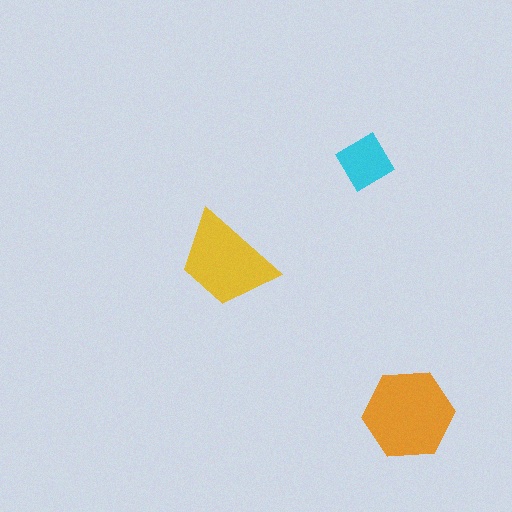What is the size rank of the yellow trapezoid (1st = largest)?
2nd.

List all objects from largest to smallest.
The orange hexagon, the yellow trapezoid, the cyan diamond.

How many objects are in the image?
There are 3 objects in the image.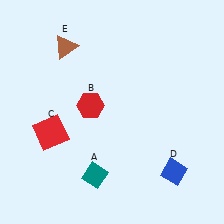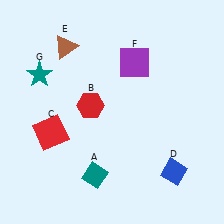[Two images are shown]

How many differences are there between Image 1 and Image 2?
There are 2 differences between the two images.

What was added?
A purple square (F), a teal star (G) were added in Image 2.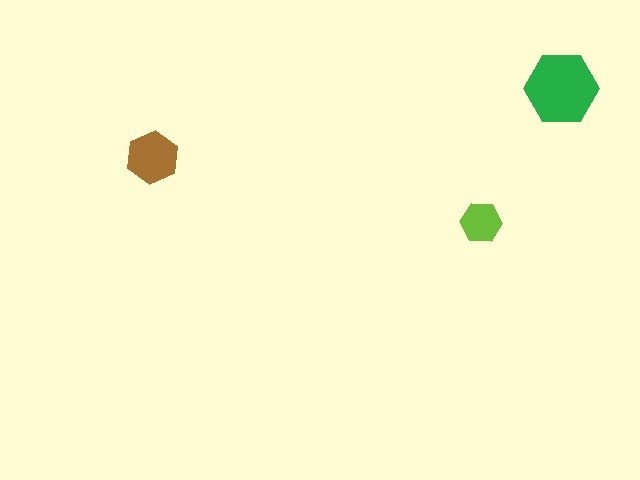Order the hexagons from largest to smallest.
the green one, the brown one, the lime one.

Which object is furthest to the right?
The green hexagon is rightmost.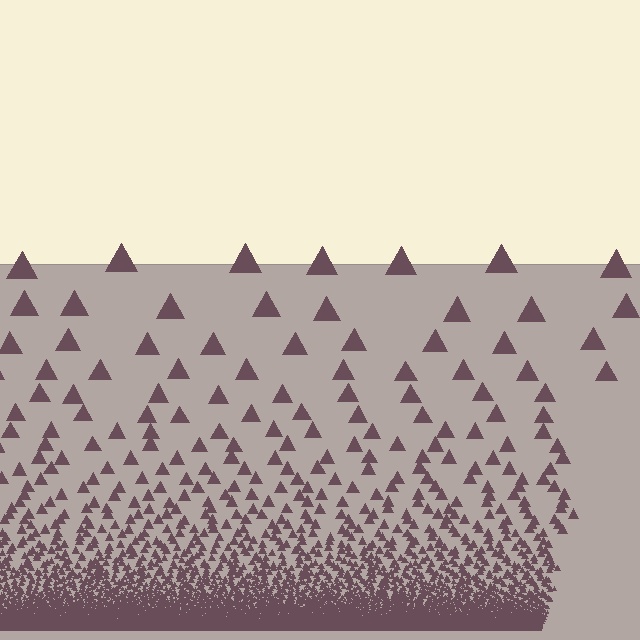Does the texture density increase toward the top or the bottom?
Density increases toward the bottom.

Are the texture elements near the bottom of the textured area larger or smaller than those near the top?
Smaller. The gradient is inverted — elements near the bottom are smaller and denser.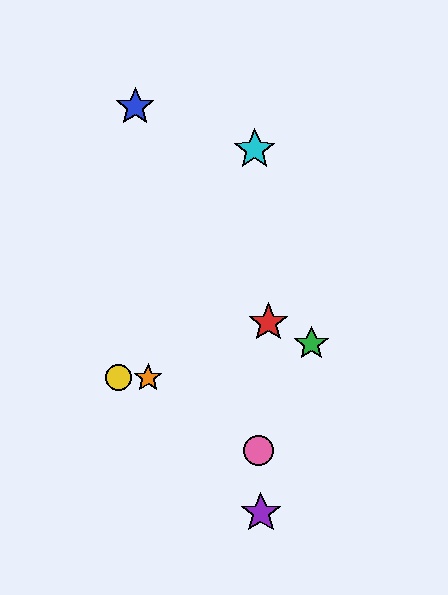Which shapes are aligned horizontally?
The yellow circle, the orange star are aligned horizontally.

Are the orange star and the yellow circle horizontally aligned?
Yes, both are at y≈378.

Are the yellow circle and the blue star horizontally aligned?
No, the yellow circle is at y≈378 and the blue star is at y≈107.